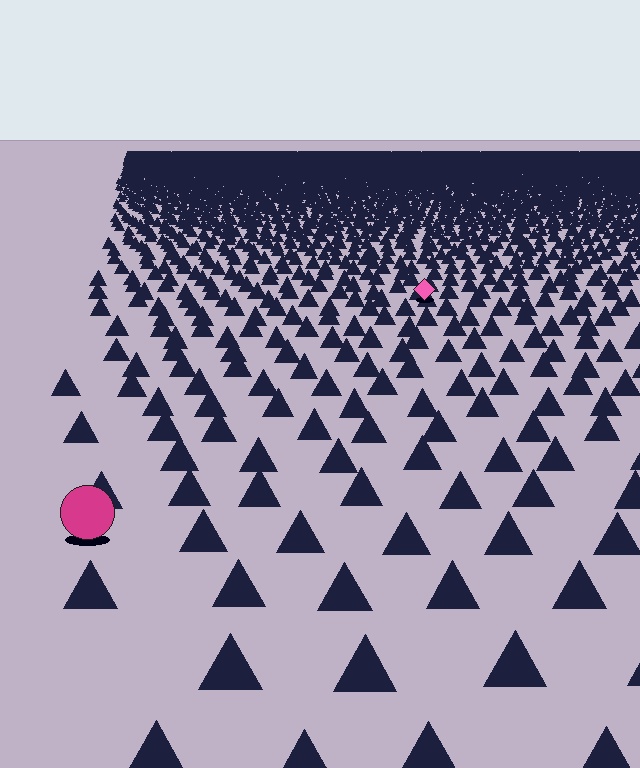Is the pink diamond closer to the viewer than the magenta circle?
No. The magenta circle is closer — you can tell from the texture gradient: the ground texture is coarser near it.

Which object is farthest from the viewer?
The pink diamond is farthest from the viewer. It appears smaller and the ground texture around it is denser.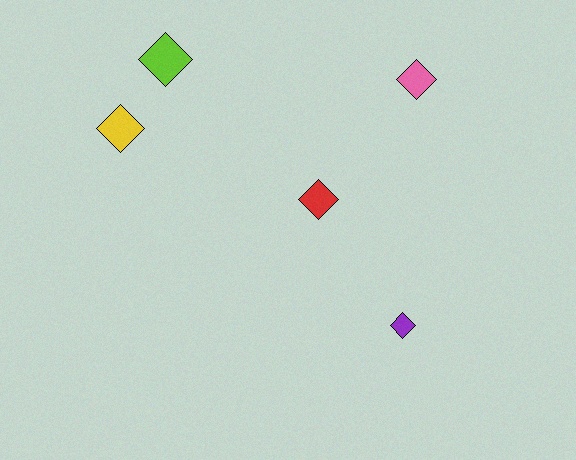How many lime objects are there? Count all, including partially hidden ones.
There is 1 lime object.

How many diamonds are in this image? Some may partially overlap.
There are 5 diamonds.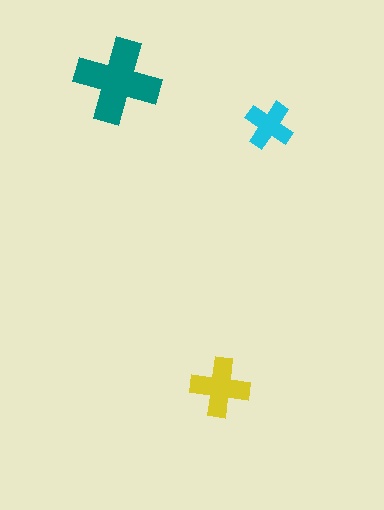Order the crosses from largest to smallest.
the teal one, the yellow one, the cyan one.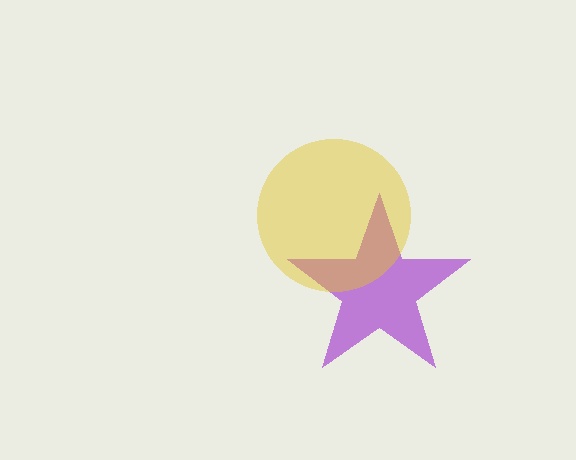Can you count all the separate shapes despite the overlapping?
Yes, there are 2 separate shapes.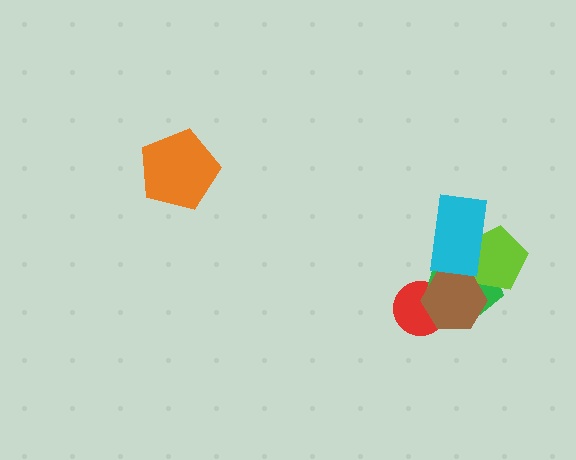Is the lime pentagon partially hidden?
Yes, it is partially covered by another shape.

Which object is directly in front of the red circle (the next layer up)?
The green pentagon is directly in front of the red circle.